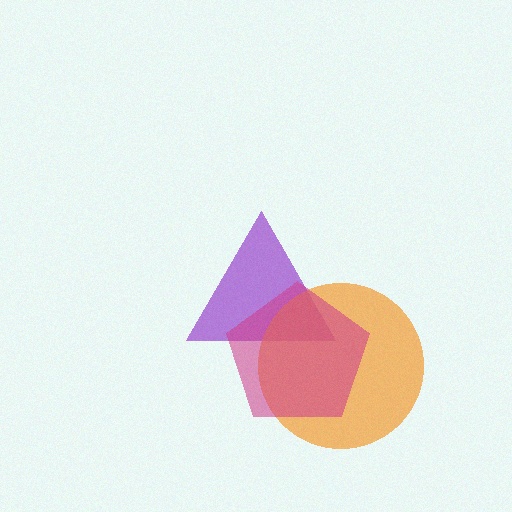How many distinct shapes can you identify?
There are 3 distinct shapes: a purple triangle, an orange circle, a magenta pentagon.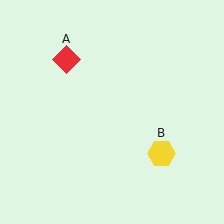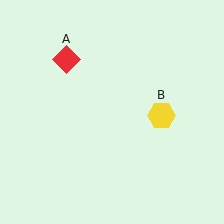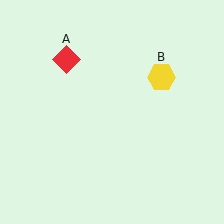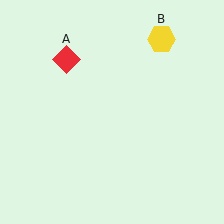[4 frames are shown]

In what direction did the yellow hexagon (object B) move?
The yellow hexagon (object B) moved up.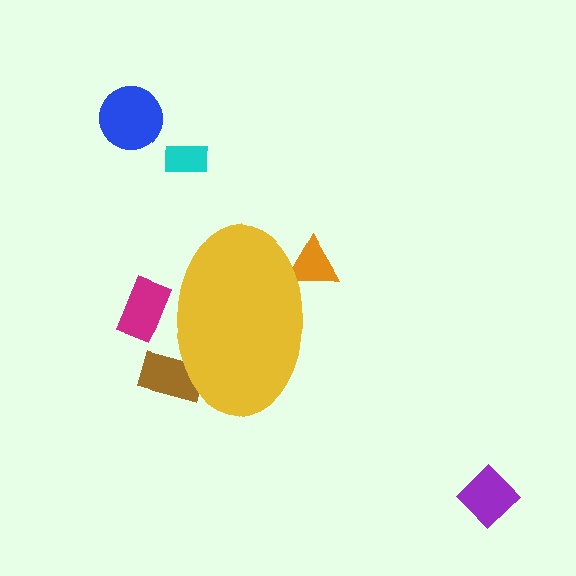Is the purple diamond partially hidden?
No, the purple diamond is fully visible.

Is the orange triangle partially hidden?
Yes, the orange triangle is partially hidden behind the yellow ellipse.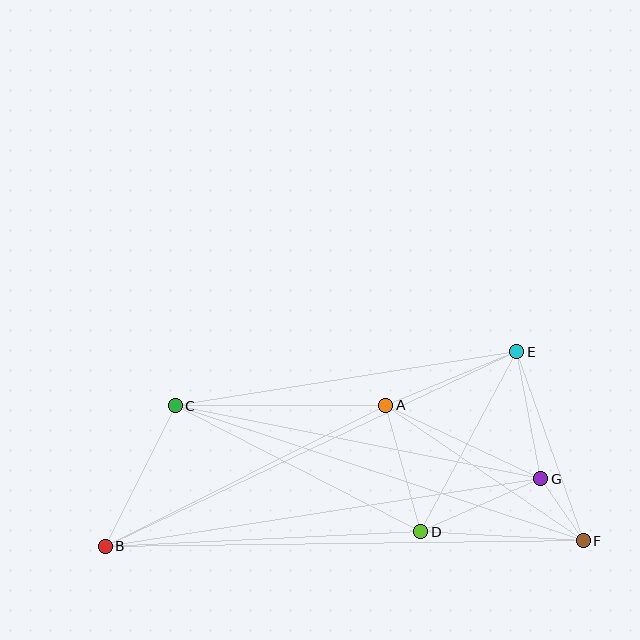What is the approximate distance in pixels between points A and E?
The distance between A and E is approximately 142 pixels.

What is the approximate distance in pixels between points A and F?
The distance between A and F is approximately 240 pixels.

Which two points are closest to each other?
Points F and G are closest to each other.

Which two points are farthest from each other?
Points B and F are farthest from each other.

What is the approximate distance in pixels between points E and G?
The distance between E and G is approximately 129 pixels.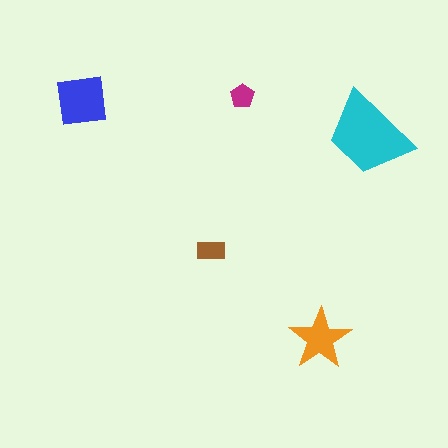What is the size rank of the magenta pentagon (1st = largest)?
5th.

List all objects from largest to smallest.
The cyan trapezoid, the blue square, the orange star, the brown rectangle, the magenta pentagon.